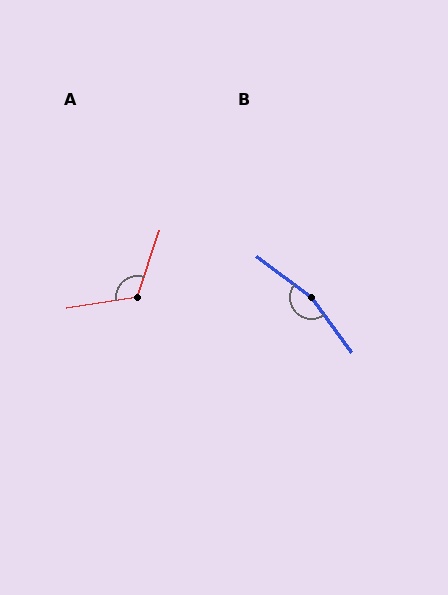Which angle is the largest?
B, at approximately 163 degrees.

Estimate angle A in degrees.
Approximately 117 degrees.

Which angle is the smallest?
A, at approximately 117 degrees.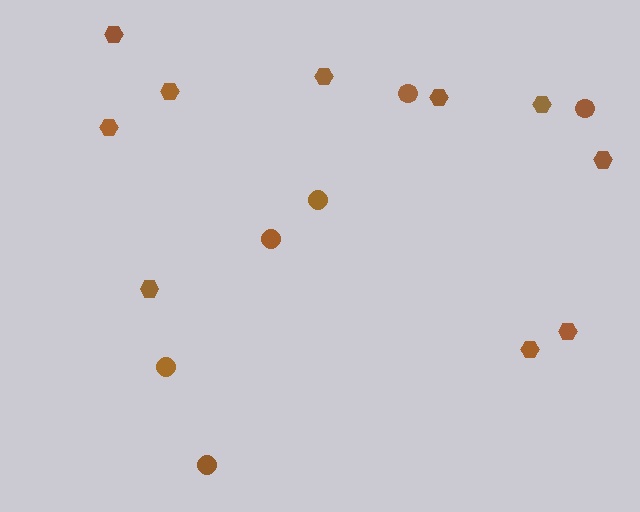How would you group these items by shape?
There are 2 groups: one group of circles (6) and one group of hexagons (10).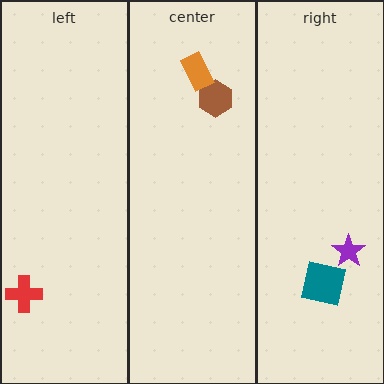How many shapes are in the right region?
2.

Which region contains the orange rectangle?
The center region.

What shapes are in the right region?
The teal square, the purple star.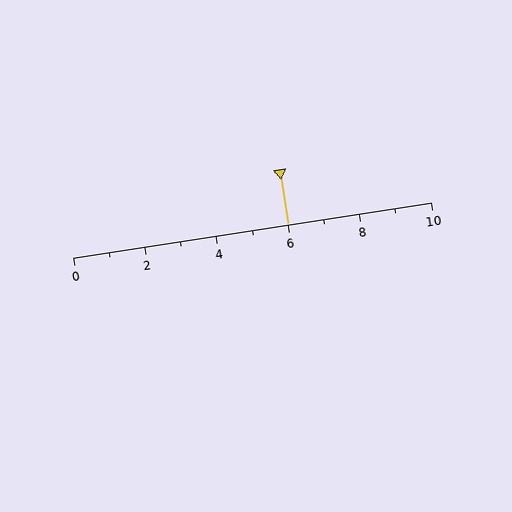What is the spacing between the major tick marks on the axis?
The major ticks are spaced 2 apart.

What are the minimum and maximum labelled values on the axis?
The axis runs from 0 to 10.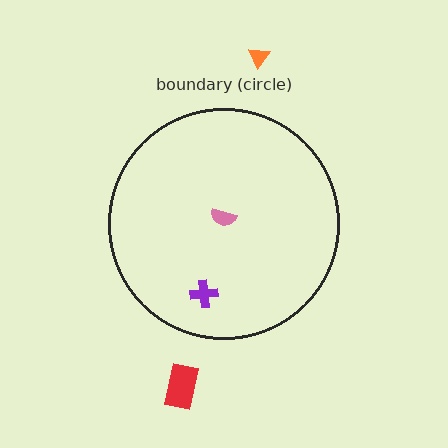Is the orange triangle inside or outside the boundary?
Outside.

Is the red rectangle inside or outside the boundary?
Outside.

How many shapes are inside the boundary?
2 inside, 2 outside.